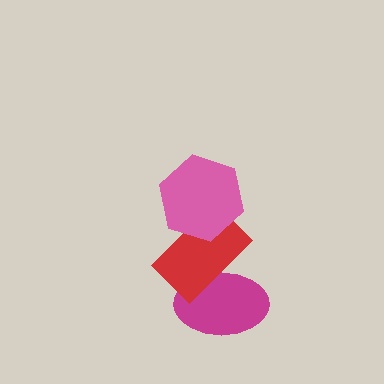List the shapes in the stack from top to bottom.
From top to bottom: the pink hexagon, the red rectangle, the magenta ellipse.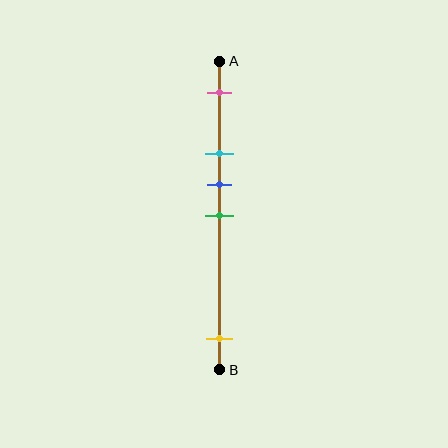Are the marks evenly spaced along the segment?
No, the marks are not evenly spaced.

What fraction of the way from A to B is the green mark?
The green mark is approximately 50% (0.5) of the way from A to B.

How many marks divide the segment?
There are 5 marks dividing the segment.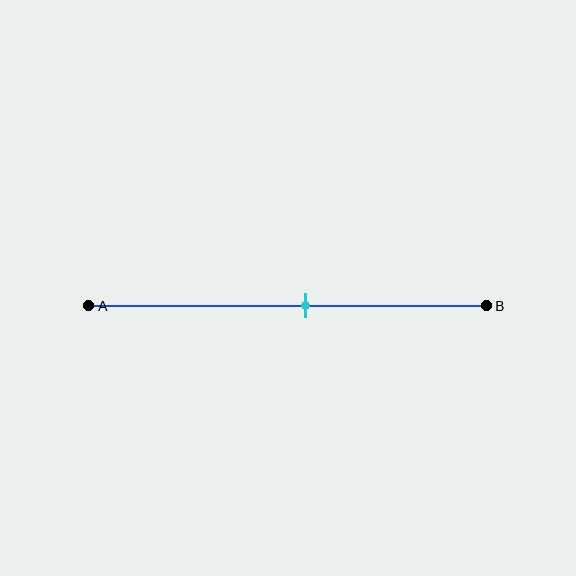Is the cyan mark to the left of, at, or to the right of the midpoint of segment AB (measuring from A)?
The cyan mark is to the right of the midpoint of segment AB.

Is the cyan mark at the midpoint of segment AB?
No, the mark is at about 55% from A, not at the 50% midpoint.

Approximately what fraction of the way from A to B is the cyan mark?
The cyan mark is approximately 55% of the way from A to B.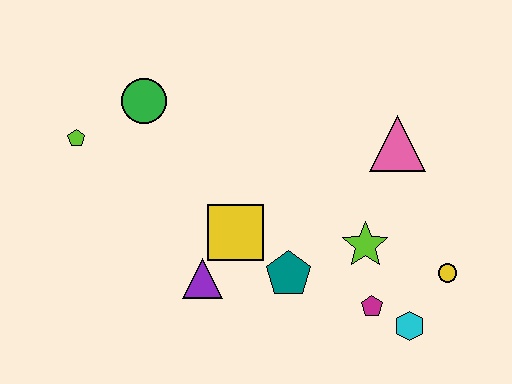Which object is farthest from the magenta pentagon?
The lime pentagon is farthest from the magenta pentagon.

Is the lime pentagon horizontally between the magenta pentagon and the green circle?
No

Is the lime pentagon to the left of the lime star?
Yes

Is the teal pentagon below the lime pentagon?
Yes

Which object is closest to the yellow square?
The purple triangle is closest to the yellow square.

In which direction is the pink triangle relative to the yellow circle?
The pink triangle is above the yellow circle.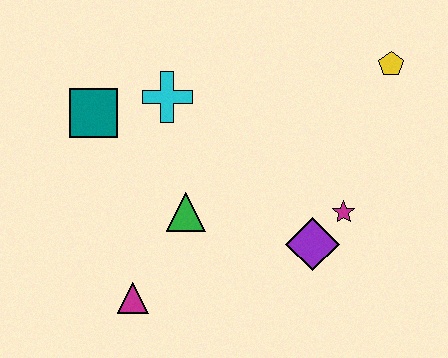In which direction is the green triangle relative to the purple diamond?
The green triangle is to the left of the purple diamond.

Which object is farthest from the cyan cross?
The yellow pentagon is farthest from the cyan cross.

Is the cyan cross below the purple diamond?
No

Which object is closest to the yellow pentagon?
The magenta star is closest to the yellow pentagon.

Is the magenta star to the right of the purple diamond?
Yes